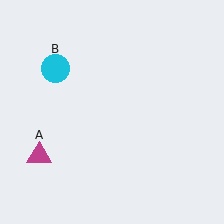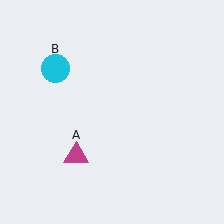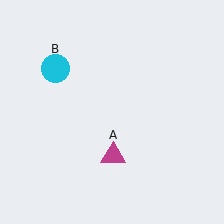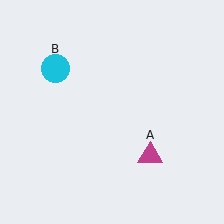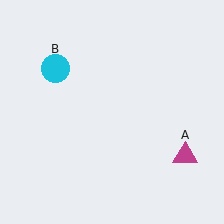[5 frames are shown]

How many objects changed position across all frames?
1 object changed position: magenta triangle (object A).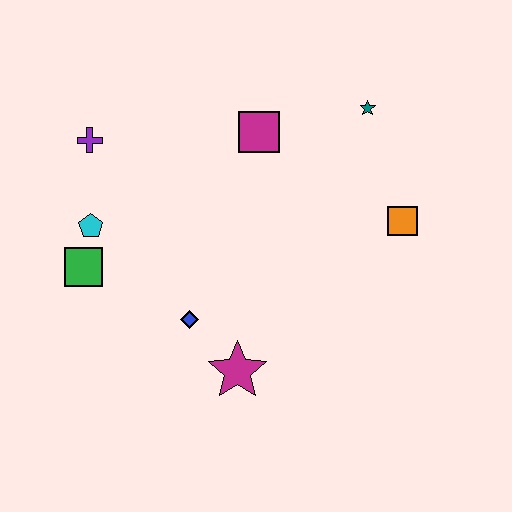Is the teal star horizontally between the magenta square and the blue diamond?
No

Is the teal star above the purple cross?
Yes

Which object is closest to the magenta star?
The blue diamond is closest to the magenta star.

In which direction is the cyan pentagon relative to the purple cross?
The cyan pentagon is below the purple cross.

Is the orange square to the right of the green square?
Yes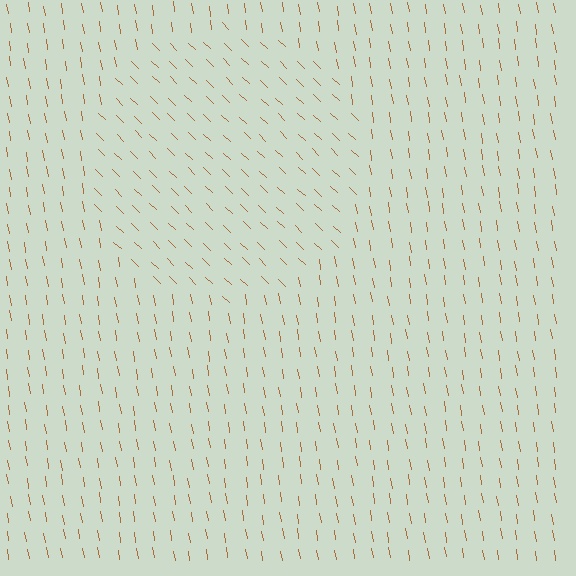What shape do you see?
I see a circle.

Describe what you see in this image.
The image is filled with small brown line segments. A circle region in the image has lines oriented differently from the surrounding lines, creating a visible texture boundary.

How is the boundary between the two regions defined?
The boundary is defined purely by a change in line orientation (approximately 37 degrees difference). All lines are the same color and thickness.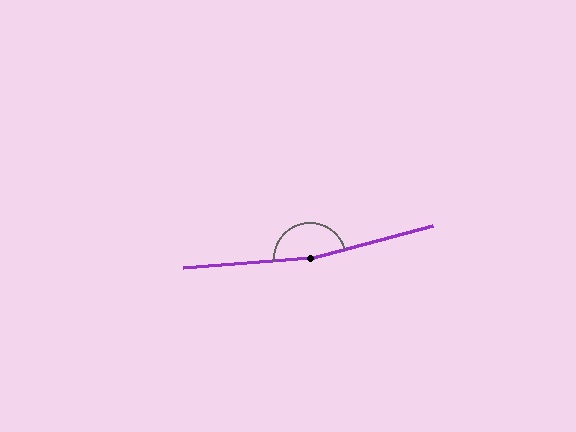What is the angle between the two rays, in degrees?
Approximately 169 degrees.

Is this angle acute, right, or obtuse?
It is obtuse.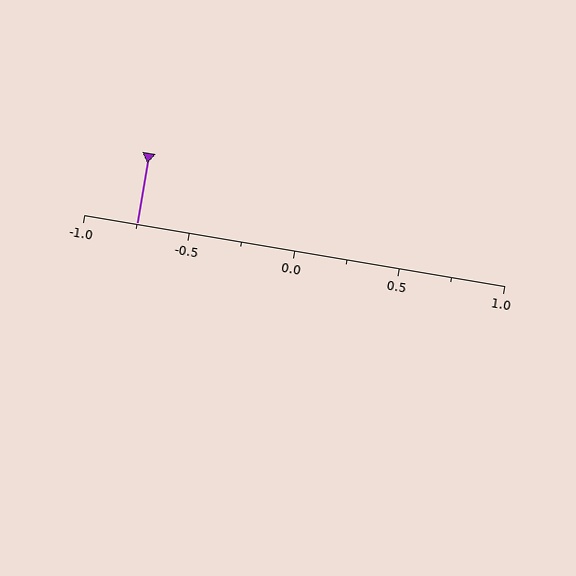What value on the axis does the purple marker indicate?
The marker indicates approximately -0.75.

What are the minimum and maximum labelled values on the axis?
The axis runs from -1.0 to 1.0.